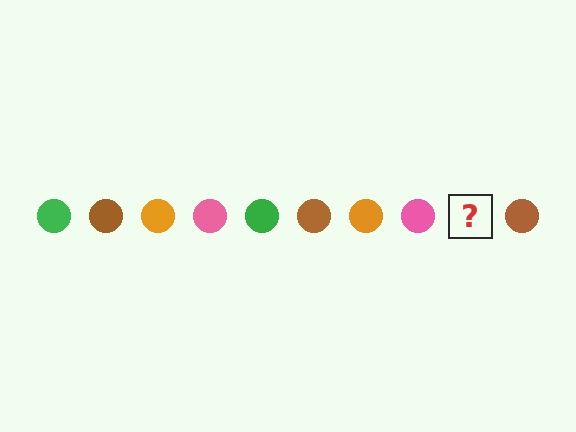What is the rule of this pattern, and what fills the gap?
The rule is that the pattern cycles through green, brown, orange, pink circles. The gap should be filled with a green circle.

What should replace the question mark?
The question mark should be replaced with a green circle.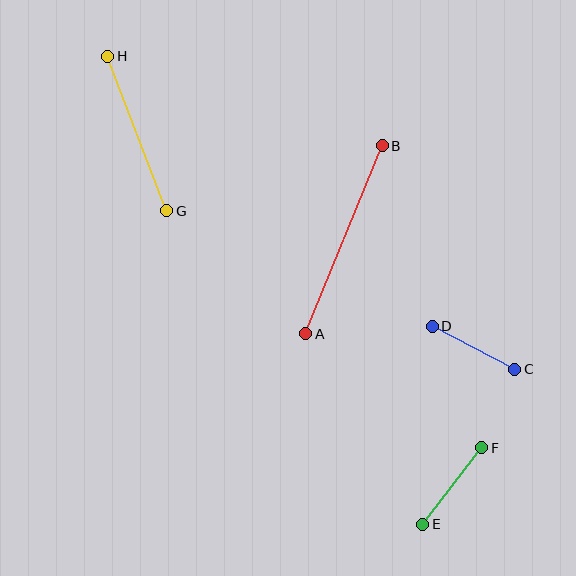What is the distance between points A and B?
The distance is approximately 203 pixels.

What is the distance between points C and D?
The distance is approximately 93 pixels.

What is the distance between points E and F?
The distance is approximately 97 pixels.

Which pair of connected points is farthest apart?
Points A and B are farthest apart.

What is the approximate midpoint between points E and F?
The midpoint is at approximately (452, 486) pixels.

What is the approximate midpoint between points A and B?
The midpoint is at approximately (344, 240) pixels.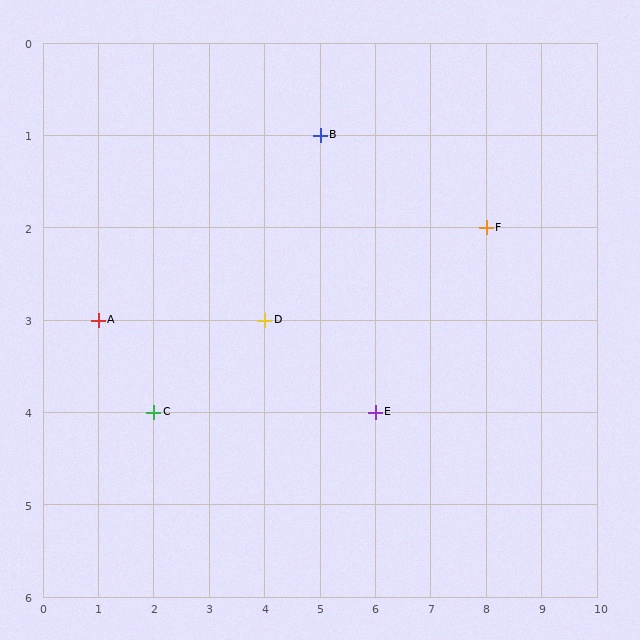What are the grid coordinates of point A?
Point A is at grid coordinates (1, 3).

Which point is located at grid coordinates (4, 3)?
Point D is at (4, 3).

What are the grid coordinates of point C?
Point C is at grid coordinates (2, 4).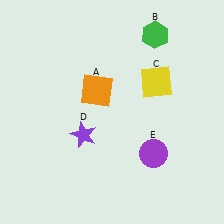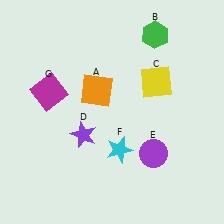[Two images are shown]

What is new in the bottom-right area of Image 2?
A cyan star (F) was added in the bottom-right area of Image 2.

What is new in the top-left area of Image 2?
A magenta square (G) was added in the top-left area of Image 2.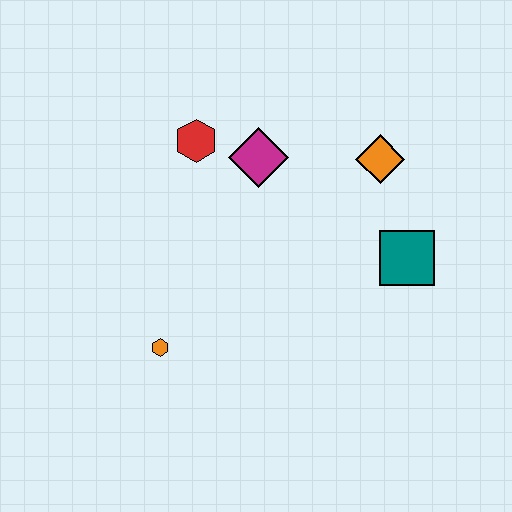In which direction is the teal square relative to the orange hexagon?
The teal square is to the right of the orange hexagon.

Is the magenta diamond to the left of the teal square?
Yes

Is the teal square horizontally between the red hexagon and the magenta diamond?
No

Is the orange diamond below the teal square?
No